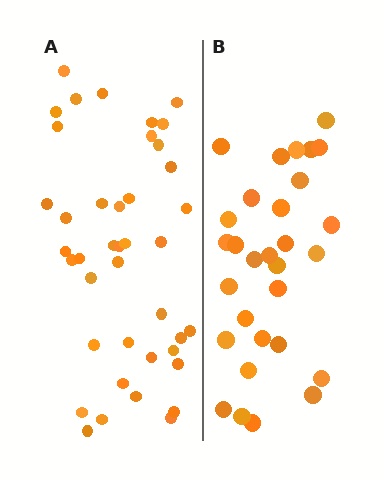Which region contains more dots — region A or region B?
Region A (the left region) has more dots.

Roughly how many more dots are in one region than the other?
Region A has roughly 12 or so more dots than region B.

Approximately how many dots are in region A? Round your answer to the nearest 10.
About 40 dots. (The exact count is 41, which rounds to 40.)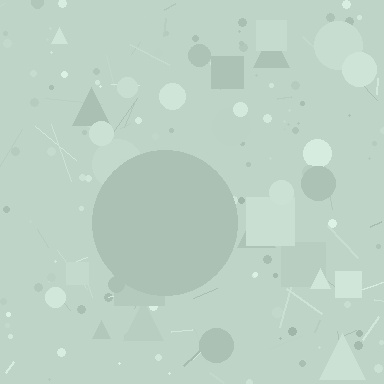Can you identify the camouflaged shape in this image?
The camouflaged shape is a circle.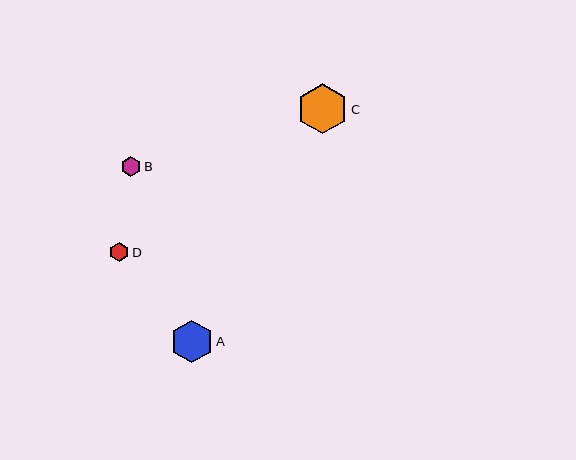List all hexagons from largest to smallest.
From largest to smallest: C, A, B, D.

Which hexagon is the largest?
Hexagon C is the largest with a size of approximately 50 pixels.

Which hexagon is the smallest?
Hexagon D is the smallest with a size of approximately 20 pixels.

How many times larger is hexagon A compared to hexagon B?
Hexagon A is approximately 2.1 times the size of hexagon B.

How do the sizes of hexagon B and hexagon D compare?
Hexagon B and hexagon D are approximately the same size.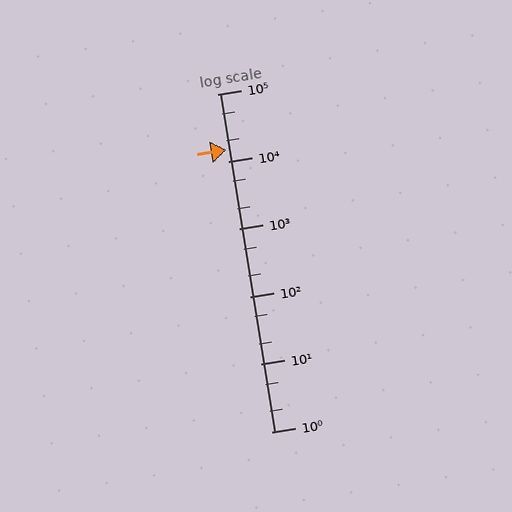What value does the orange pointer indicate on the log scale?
The pointer indicates approximately 15000.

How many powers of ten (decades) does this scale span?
The scale spans 5 decades, from 1 to 100000.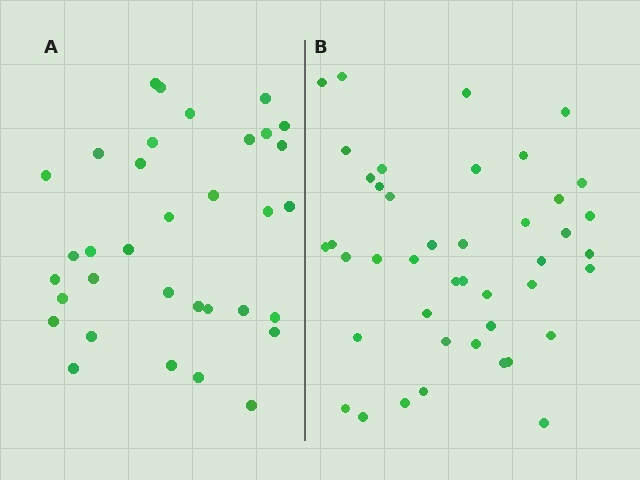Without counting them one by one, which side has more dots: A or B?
Region B (the right region) has more dots.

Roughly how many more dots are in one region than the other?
Region B has roughly 8 or so more dots than region A.